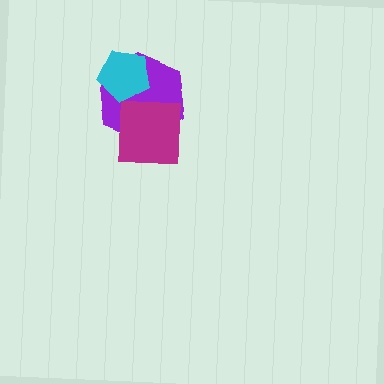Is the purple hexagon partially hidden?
Yes, it is partially covered by another shape.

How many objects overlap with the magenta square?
1 object overlaps with the magenta square.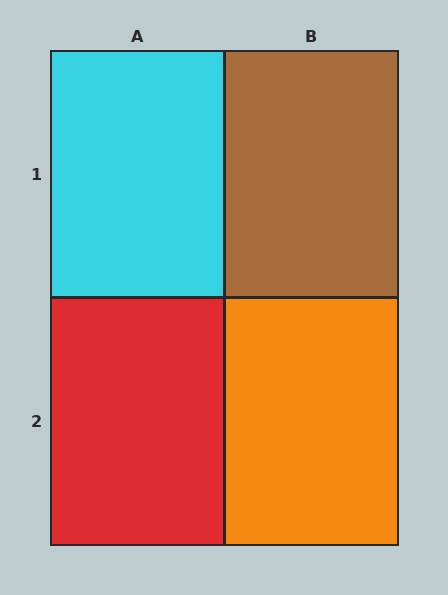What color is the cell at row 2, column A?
Red.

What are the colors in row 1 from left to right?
Cyan, brown.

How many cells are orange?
1 cell is orange.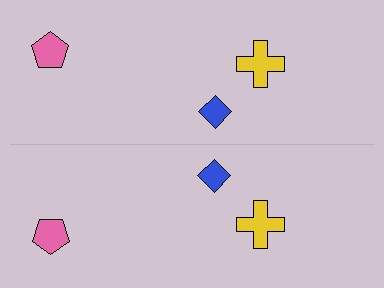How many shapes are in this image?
There are 6 shapes in this image.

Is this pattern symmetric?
Yes, this pattern has bilateral (reflection) symmetry.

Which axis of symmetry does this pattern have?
The pattern has a horizontal axis of symmetry running through the center of the image.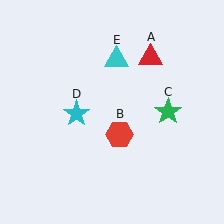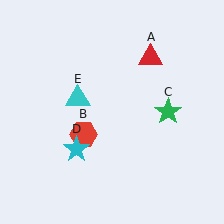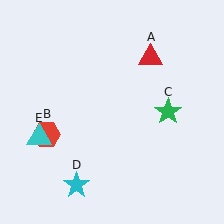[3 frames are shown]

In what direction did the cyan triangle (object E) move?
The cyan triangle (object E) moved down and to the left.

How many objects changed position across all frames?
3 objects changed position: red hexagon (object B), cyan star (object D), cyan triangle (object E).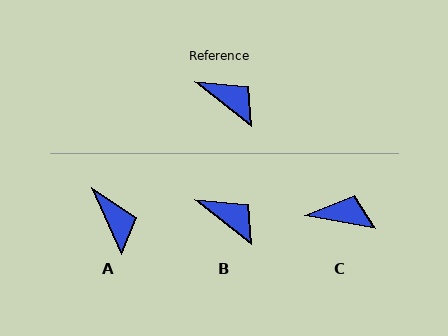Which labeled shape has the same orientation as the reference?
B.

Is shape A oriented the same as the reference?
No, it is off by about 27 degrees.